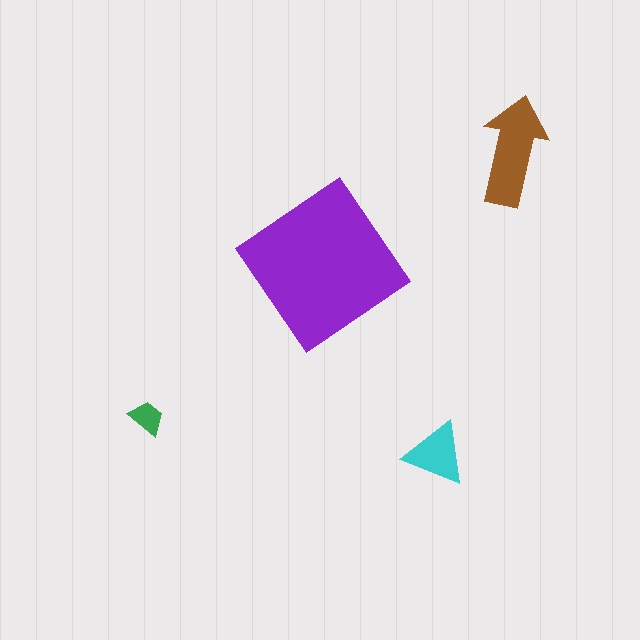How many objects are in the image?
There are 4 objects in the image.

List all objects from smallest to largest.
The green trapezoid, the cyan triangle, the brown arrow, the purple diamond.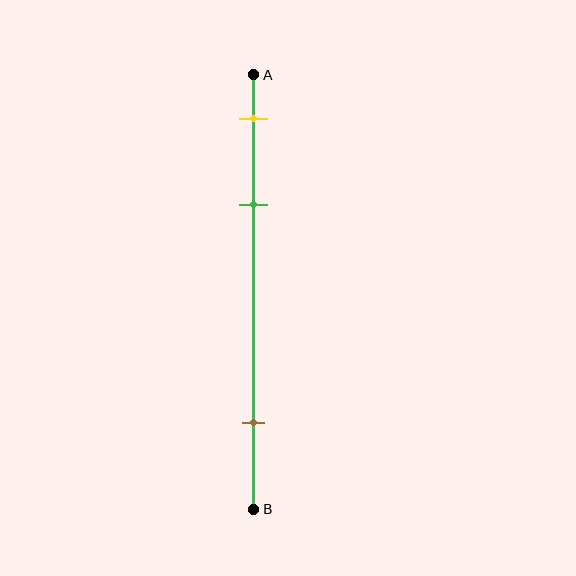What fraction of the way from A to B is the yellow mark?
The yellow mark is approximately 10% (0.1) of the way from A to B.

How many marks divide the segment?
There are 3 marks dividing the segment.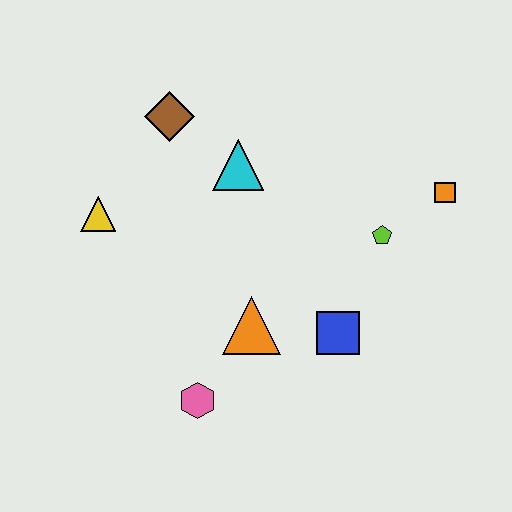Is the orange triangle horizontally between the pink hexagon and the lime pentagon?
Yes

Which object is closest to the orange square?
The lime pentagon is closest to the orange square.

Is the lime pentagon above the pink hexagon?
Yes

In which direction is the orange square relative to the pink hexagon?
The orange square is to the right of the pink hexagon.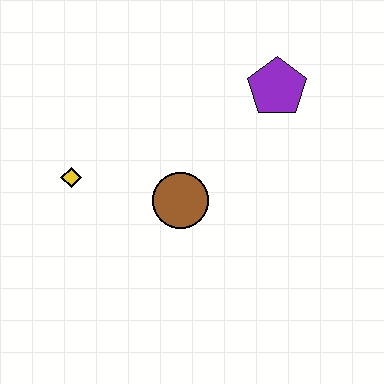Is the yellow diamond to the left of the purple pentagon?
Yes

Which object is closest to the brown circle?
The yellow diamond is closest to the brown circle.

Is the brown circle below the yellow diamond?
Yes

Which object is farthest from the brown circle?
The purple pentagon is farthest from the brown circle.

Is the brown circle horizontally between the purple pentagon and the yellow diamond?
Yes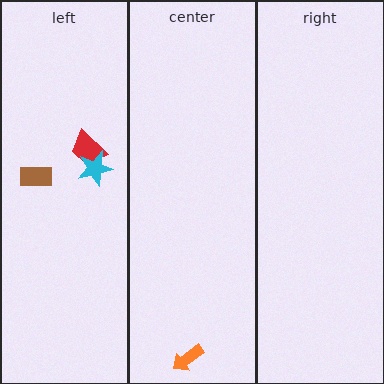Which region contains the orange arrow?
The center region.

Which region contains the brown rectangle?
The left region.